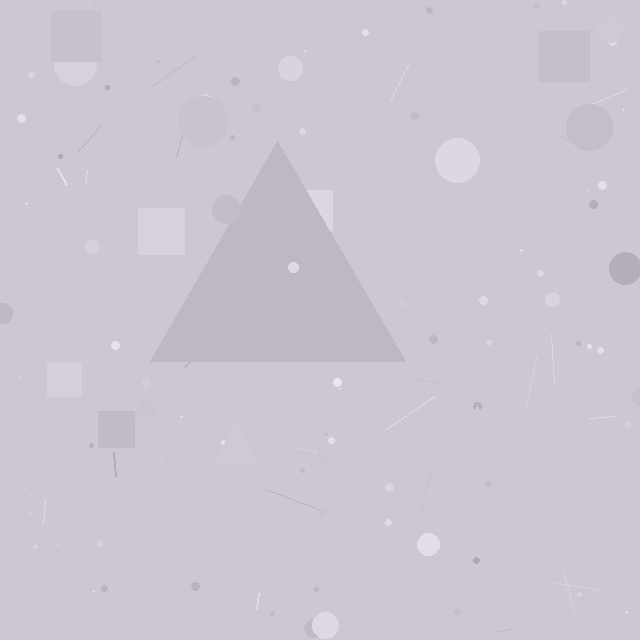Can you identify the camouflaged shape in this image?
The camouflaged shape is a triangle.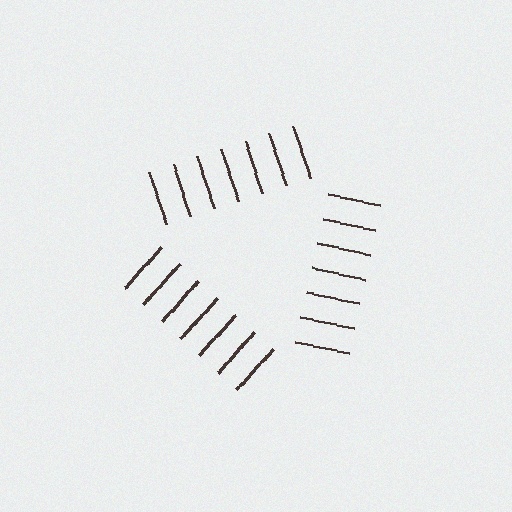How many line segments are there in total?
21 — 7 along each of the 3 edges.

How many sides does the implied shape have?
3 sides — the line-ends trace a triangle.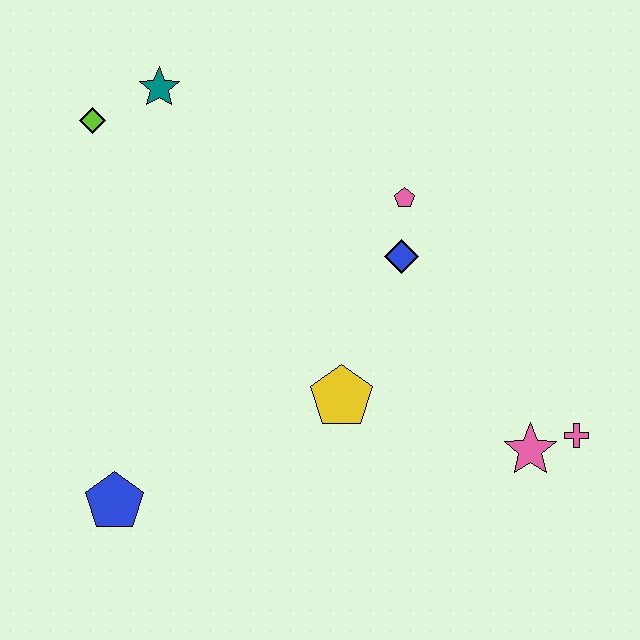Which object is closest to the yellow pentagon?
The blue diamond is closest to the yellow pentagon.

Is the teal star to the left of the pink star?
Yes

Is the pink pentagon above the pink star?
Yes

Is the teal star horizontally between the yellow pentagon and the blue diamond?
No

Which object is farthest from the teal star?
The pink cross is farthest from the teal star.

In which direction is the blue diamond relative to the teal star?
The blue diamond is to the right of the teal star.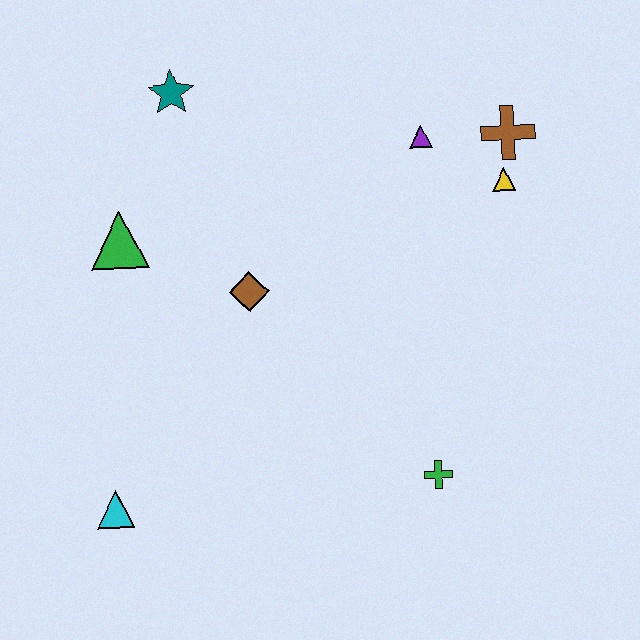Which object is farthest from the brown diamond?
The brown cross is farthest from the brown diamond.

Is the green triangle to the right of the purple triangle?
No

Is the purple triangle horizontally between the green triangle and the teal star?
No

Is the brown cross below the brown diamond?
No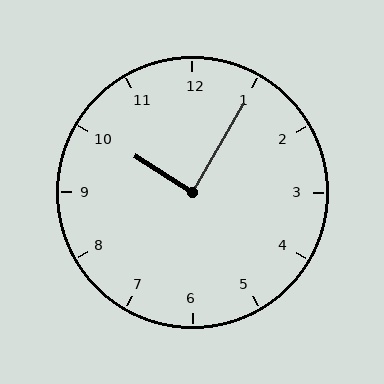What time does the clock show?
10:05.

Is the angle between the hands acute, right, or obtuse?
It is right.